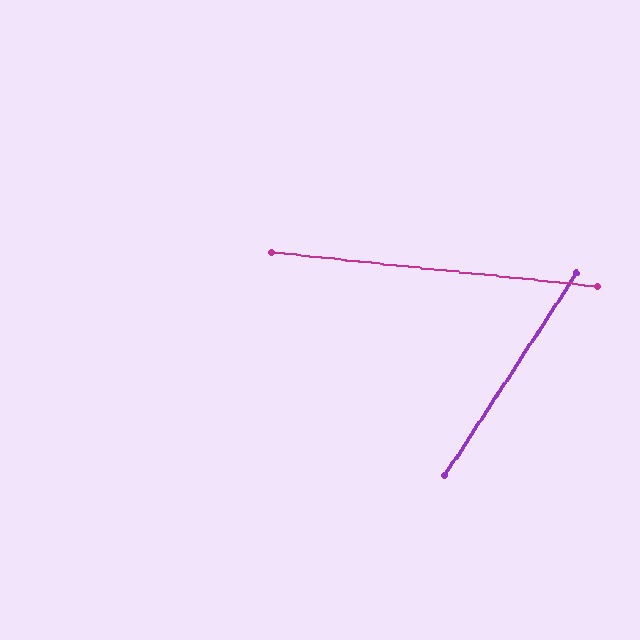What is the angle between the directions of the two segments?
Approximately 63 degrees.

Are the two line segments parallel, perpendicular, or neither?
Neither parallel nor perpendicular — they differ by about 63°.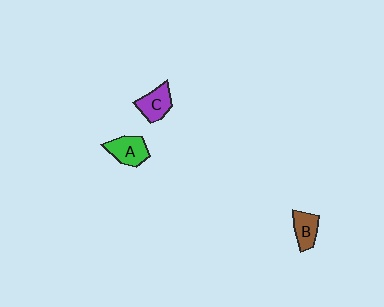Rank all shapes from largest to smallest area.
From largest to smallest: A (green), C (purple), B (brown).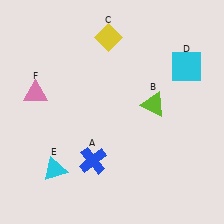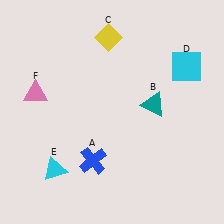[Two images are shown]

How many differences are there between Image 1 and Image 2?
There is 1 difference between the two images.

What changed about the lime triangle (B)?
In Image 1, B is lime. In Image 2, it changed to teal.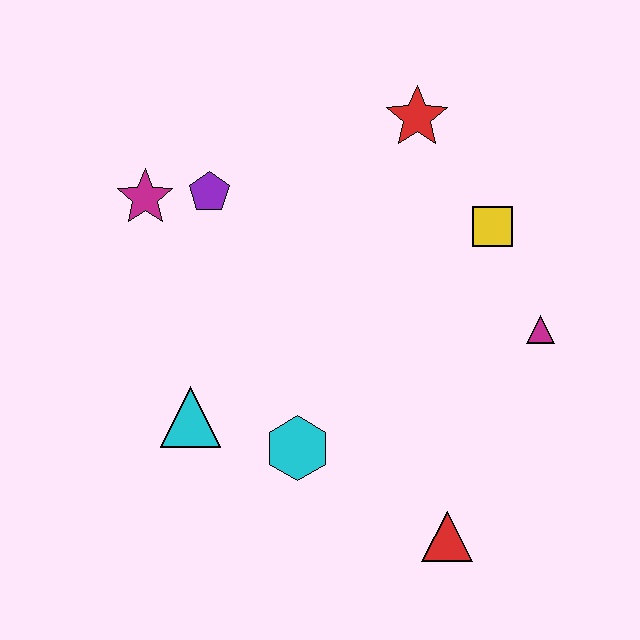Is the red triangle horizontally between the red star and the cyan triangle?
No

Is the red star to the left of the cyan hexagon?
No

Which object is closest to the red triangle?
The cyan hexagon is closest to the red triangle.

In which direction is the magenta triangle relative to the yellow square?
The magenta triangle is below the yellow square.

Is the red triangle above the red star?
No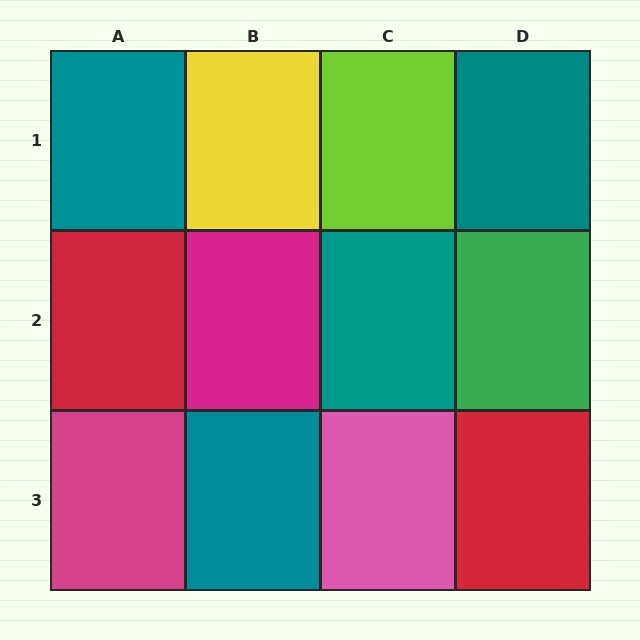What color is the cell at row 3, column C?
Pink.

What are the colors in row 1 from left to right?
Teal, yellow, lime, teal.